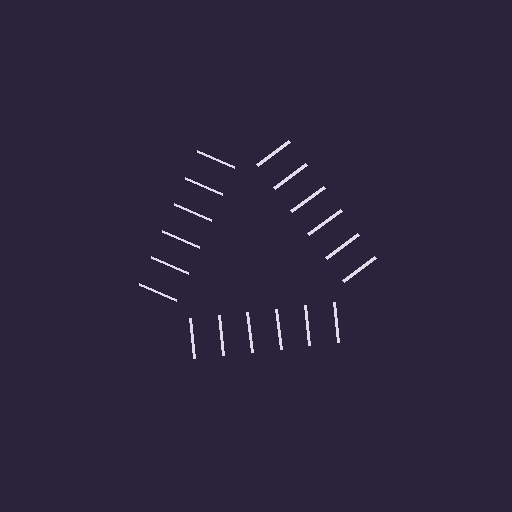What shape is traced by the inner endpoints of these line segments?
An illusory triangle — the line segments terminate on its edges but no continuous stroke is drawn.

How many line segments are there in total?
18 — 6 along each of the 3 edges.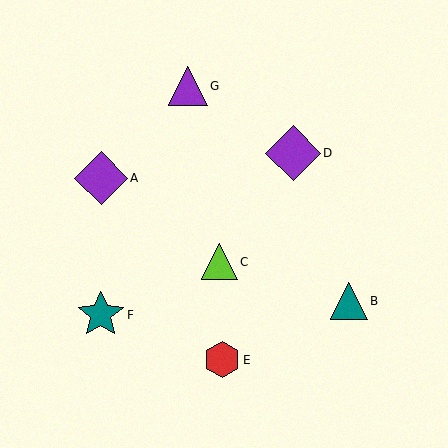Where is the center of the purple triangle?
The center of the purple triangle is at (188, 86).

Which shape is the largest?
The purple diamond (labeled D) is the largest.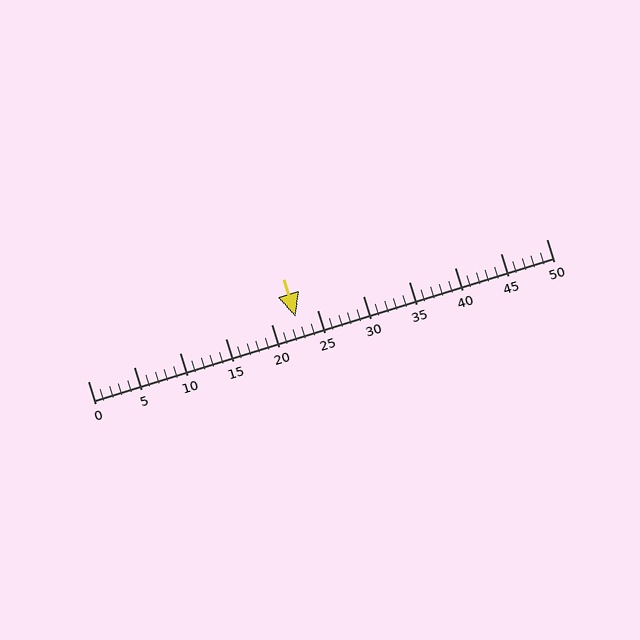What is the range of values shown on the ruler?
The ruler shows values from 0 to 50.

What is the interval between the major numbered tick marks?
The major tick marks are spaced 5 units apart.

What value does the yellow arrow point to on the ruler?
The yellow arrow points to approximately 23.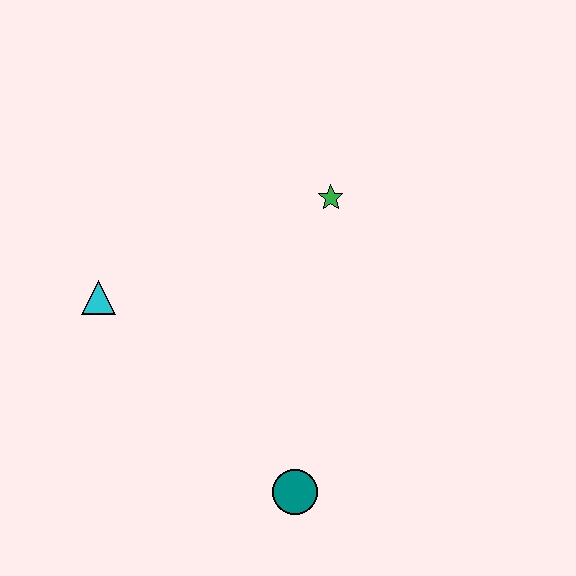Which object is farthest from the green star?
The teal circle is farthest from the green star.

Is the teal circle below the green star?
Yes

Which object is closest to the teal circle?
The cyan triangle is closest to the teal circle.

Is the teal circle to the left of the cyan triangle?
No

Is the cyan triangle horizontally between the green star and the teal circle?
No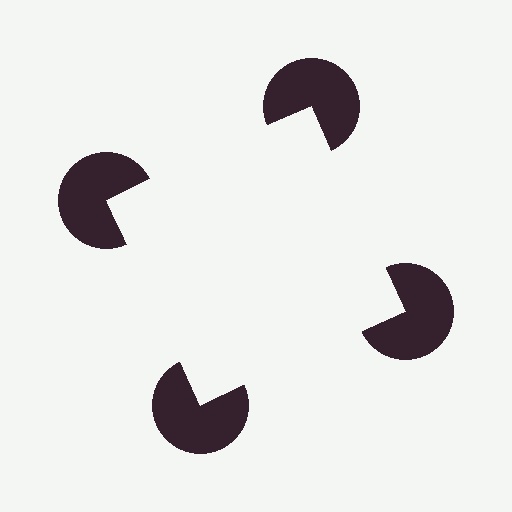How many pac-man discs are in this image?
There are 4 — one at each vertex of the illusory square.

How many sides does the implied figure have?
4 sides.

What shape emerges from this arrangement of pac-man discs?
An illusory square — its edges are inferred from the aligned wedge cuts in the pac-man discs, not physically drawn.